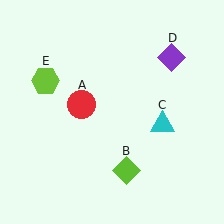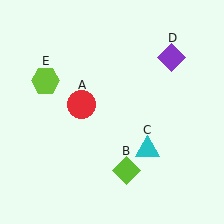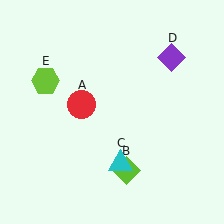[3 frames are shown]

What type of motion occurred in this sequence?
The cyan triangle (object C) rotated clockwise around the center of the scene.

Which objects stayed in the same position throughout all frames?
Red circle (object A) and lime diamond (object B) and purple diamond (object D) and lime hexagon (object E) remained stationary.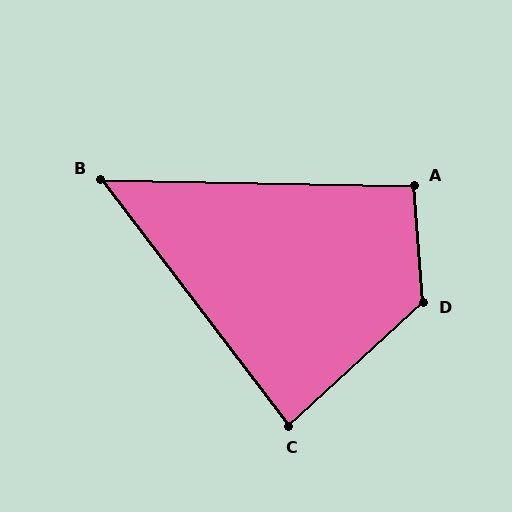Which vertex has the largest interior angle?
D, at approximately 128 degrees.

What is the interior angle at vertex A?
Approximately 95 degrees (obtuse).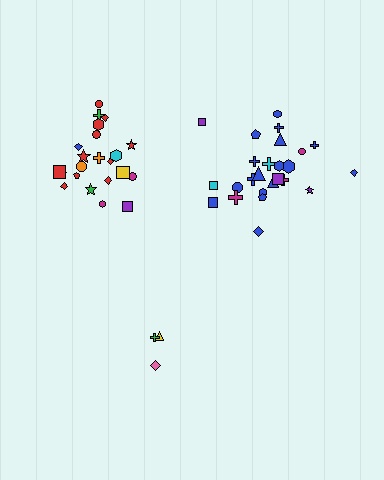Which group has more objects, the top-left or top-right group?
The top-right group.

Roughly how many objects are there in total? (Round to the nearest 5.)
Roughly 50 objects in total.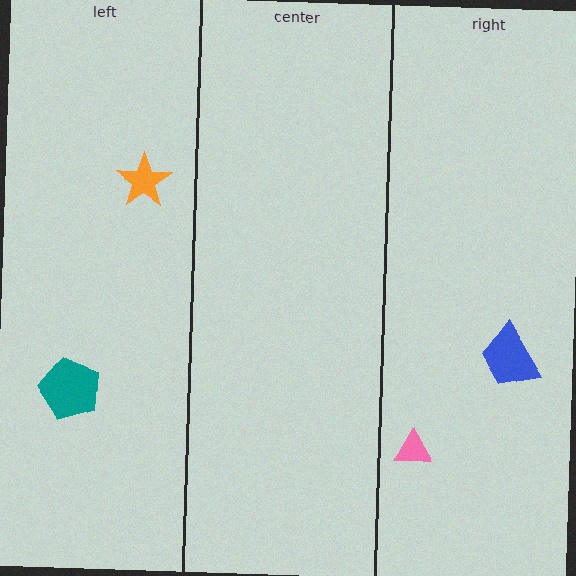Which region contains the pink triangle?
The right region.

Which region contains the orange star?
The left region.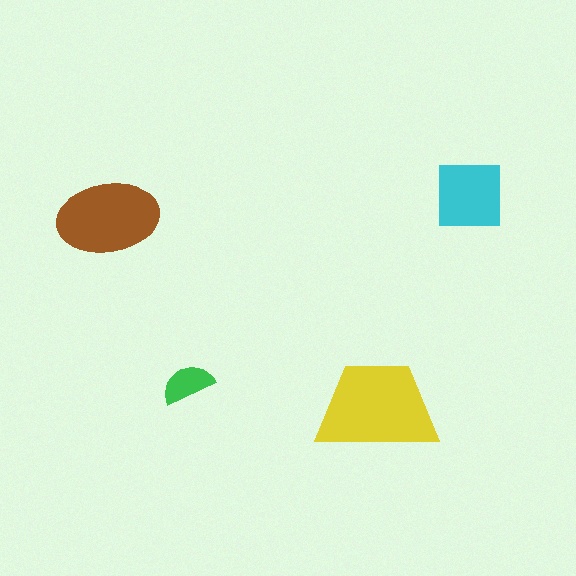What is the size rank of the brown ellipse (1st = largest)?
2nd.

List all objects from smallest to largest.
The green semicircle, the cyan square, the brown ellipse, the yellow trapezoid.